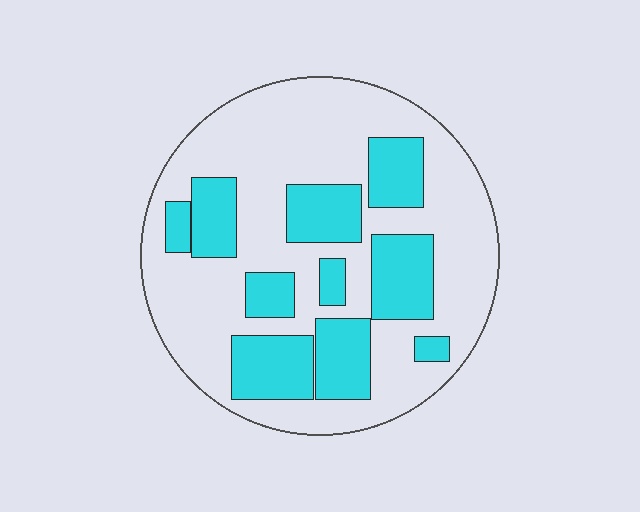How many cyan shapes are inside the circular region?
10.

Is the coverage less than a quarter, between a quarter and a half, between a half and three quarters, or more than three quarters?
Between a quarter and a half.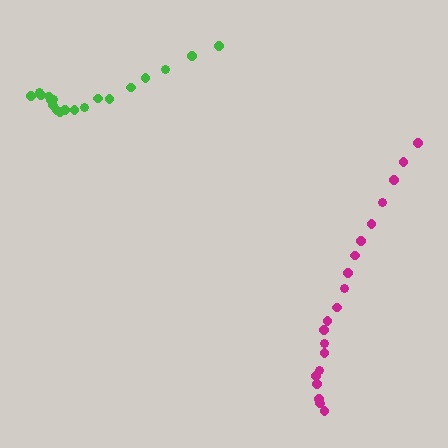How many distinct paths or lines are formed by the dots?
There are 2 distinct paths.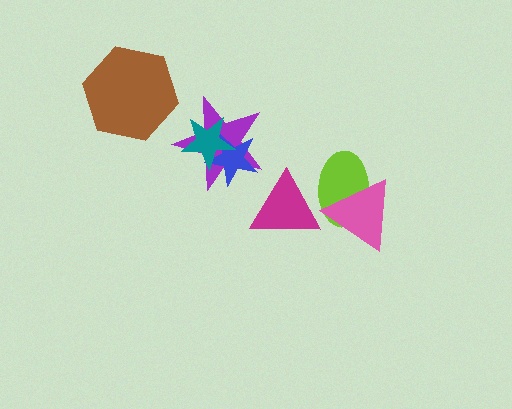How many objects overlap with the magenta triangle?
1 object overlaps with the magenta triangle.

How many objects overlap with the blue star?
2 objects overlap with the blue star.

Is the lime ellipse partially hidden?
Yes, it is partially covered by another shape.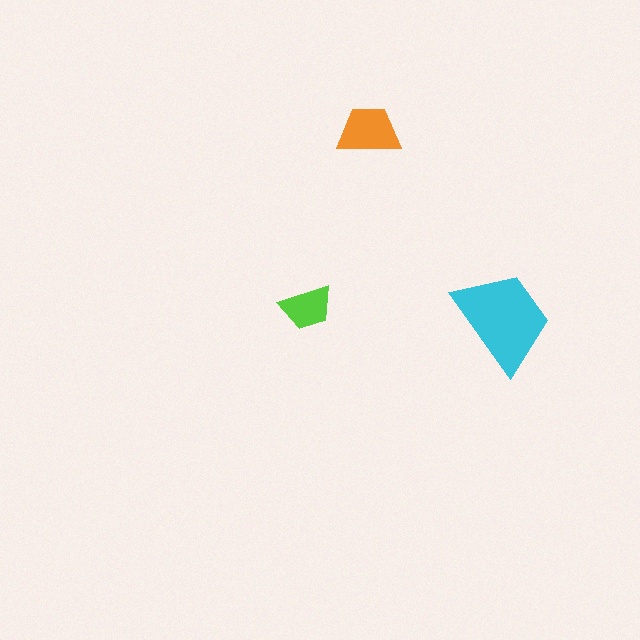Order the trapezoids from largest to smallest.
the cyan one, the orange one, the lime one.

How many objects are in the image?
There are 3 objects in the image.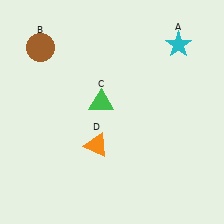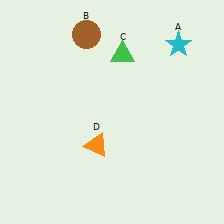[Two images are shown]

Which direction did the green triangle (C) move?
The green triangle (C) moved up.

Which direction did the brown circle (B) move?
The brown circle (B) moved right.